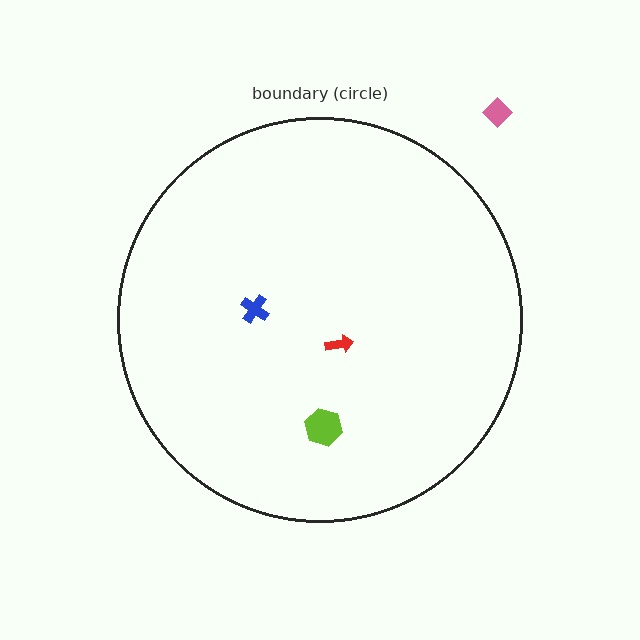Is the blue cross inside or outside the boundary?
Inside.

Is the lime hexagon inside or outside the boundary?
Inside.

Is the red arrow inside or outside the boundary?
Inside.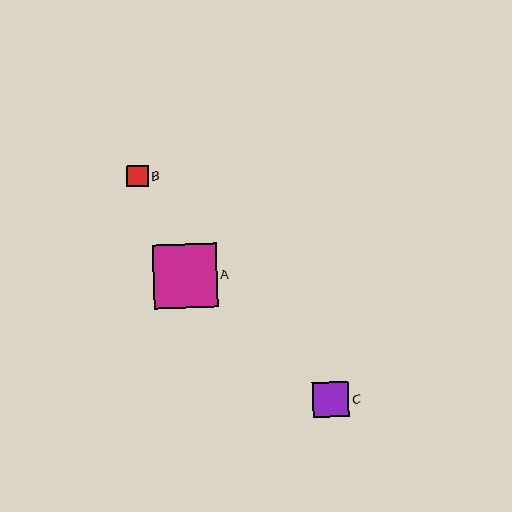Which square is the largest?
Square A is the largest with a size of approximately 64 pixels.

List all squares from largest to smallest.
From largest to smallest: A, C, B.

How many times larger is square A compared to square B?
Square A is approximately 3.0 times the size of square B.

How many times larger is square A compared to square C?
Square A is approximately 1.8 times the size of square C.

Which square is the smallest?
Square B is the smallest with a size of approximately 21 pixels.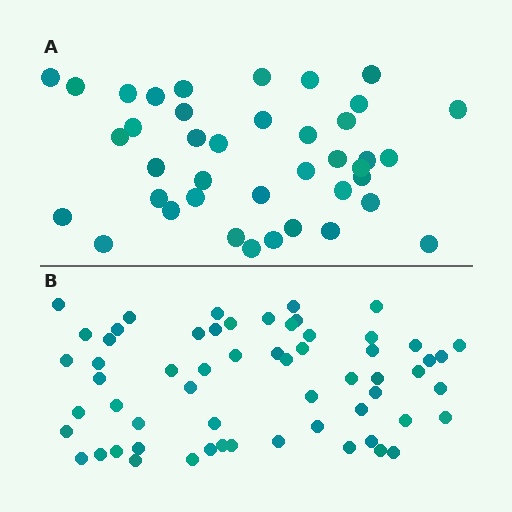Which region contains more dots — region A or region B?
Region B (the bottom region) has more dots.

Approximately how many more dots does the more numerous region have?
Region B has approximately 20 more dots than region A.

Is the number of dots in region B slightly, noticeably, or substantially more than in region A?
Region B has substantially more. The ratio is roughly 1.5 to 1.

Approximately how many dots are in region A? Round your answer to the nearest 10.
About 40 dots.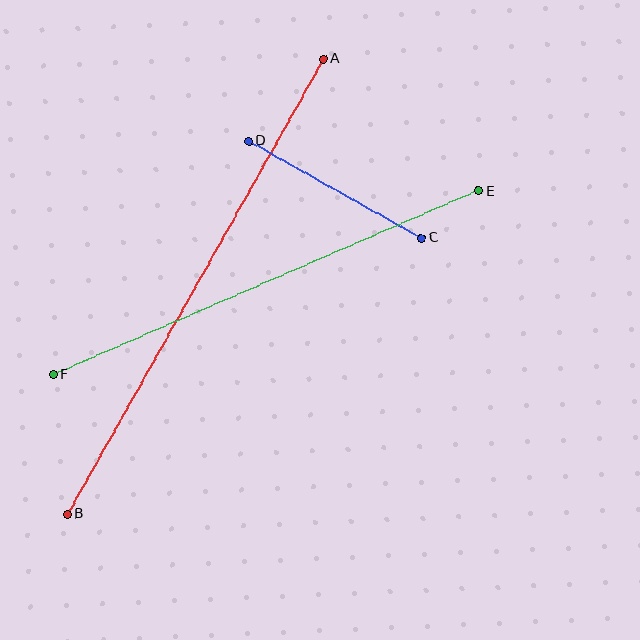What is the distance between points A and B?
The distance is approximately 522 pixels.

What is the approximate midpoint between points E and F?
The midpoint is at approximately (266, 283) pixels.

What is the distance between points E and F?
The distance is approximately 463 pixels.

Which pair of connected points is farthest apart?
Points A and B are farthest apart.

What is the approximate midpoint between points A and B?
The midpoint is at approximately (195, 287) pixels.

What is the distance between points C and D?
The distance is approximately 198 pixels.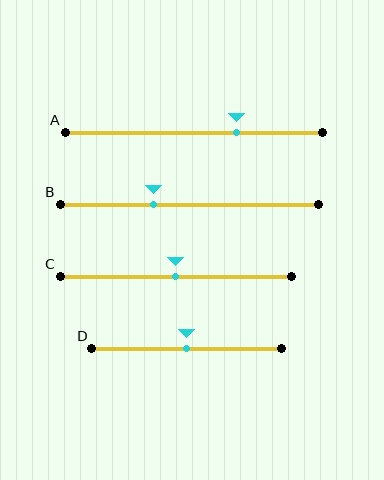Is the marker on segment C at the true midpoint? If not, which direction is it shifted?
Yes, the marker on segment C is at the true midpoint.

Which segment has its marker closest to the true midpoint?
Segment C has its marker closest to the true midpoint.